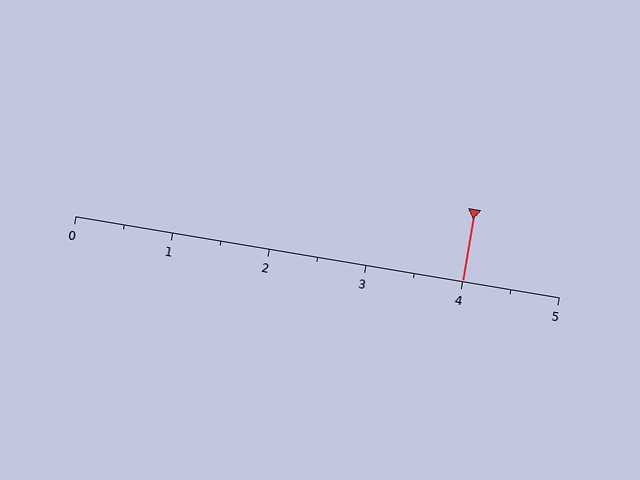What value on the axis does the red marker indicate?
The marker indicates approximately 4.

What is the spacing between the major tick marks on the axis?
The major ticks are spaced 1 apart.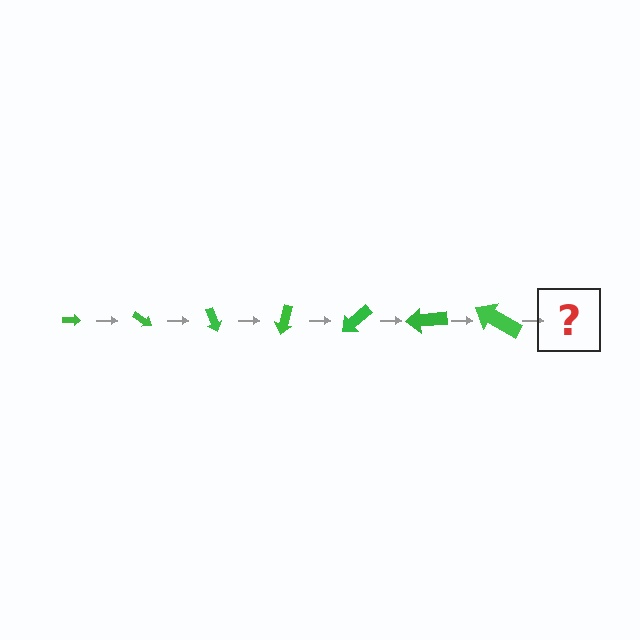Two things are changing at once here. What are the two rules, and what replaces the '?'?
The two rules are that the arrow grows larger each step and it rotates 35 degrees each step. The '?' should be an arrow, larger than the previous one and rotated 245 degrees from the start.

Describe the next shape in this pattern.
It should be an arrow, larger than the previous one and rotated 245 degrees from the start.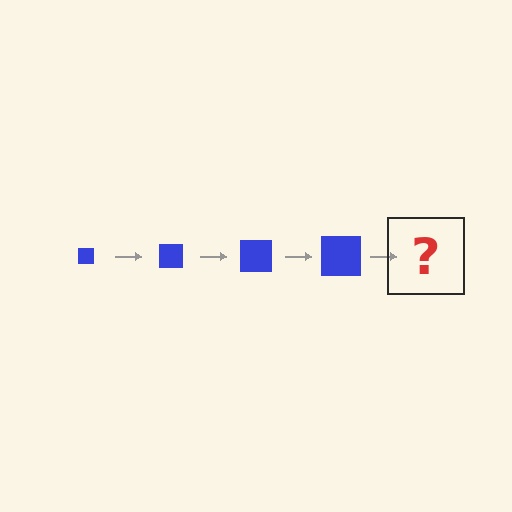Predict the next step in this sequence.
The next step is a blue square, larger than the previous one.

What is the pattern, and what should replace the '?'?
The pattern is that the square gets progressively larger each step. The '?' should be a blue square, larger than the previous one.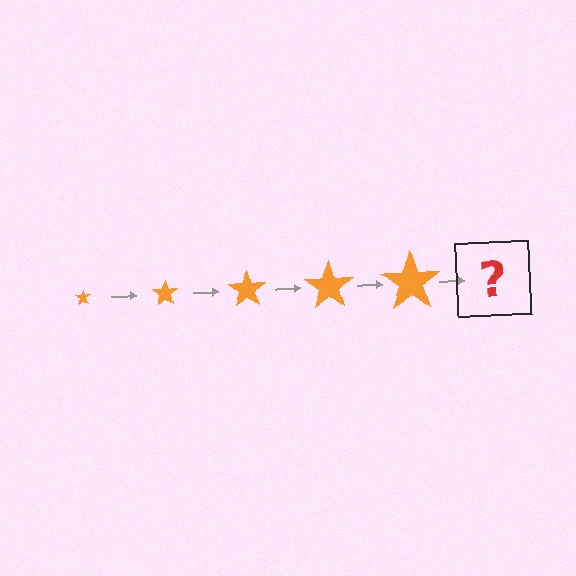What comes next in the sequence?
The next element should be an orange star, larger than the previous one.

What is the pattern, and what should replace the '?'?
The pattern is that the star gets progressively larger each step. The '?' should be an orange star, larger than the previous one.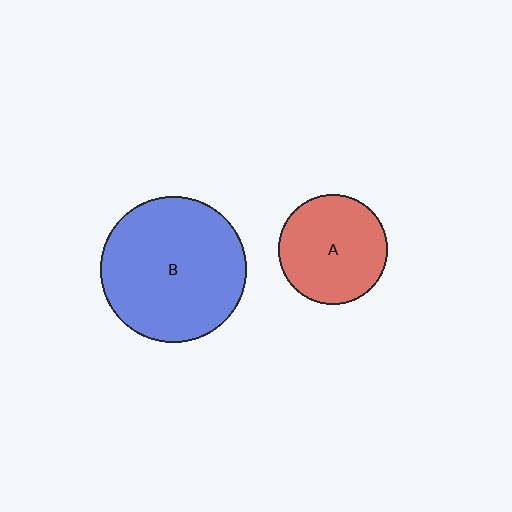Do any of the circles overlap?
No, none of the circles overlap.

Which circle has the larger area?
Circle B (blue).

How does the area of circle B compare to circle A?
Approximately 1.8 times.